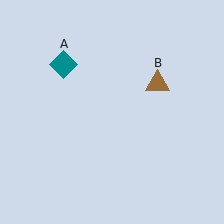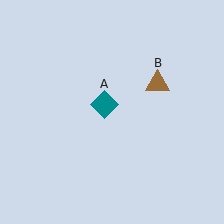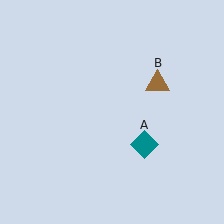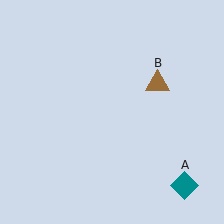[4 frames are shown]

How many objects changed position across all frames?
1 object changed position: teal diamond (object A).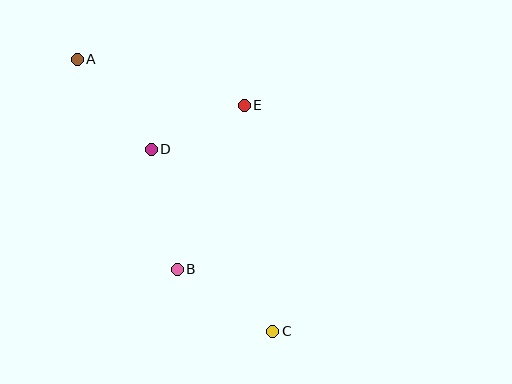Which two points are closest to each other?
Points D and E are closest to each other.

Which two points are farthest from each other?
Points A and C are farthest from each other.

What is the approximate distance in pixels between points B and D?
The distance between B and D is approximately 123 pixels.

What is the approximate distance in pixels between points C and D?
The distance between C and D is approximately 219 pixels.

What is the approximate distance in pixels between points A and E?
The distance between A and E is approximately 173 pixels.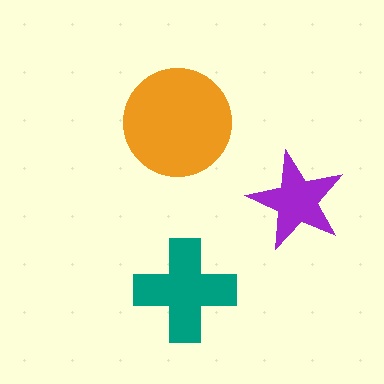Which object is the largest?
The orange circle.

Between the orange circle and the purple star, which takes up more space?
The orange circle.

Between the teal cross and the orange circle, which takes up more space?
The orange circle.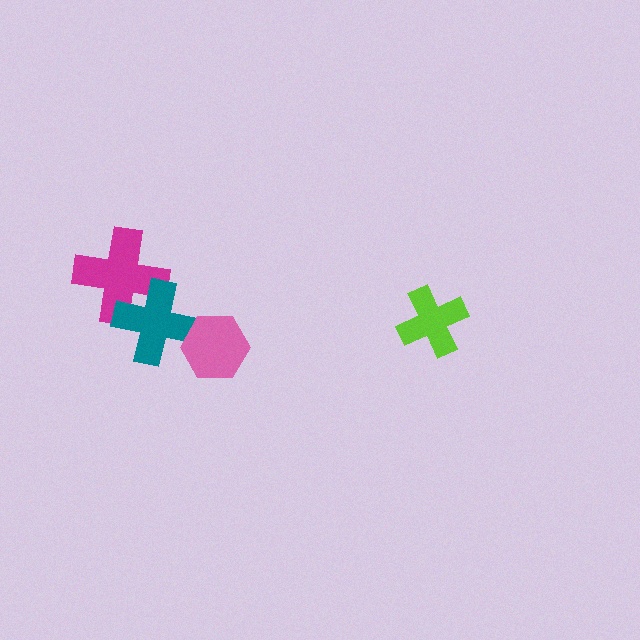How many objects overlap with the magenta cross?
1 object overlaps with the magenta cross.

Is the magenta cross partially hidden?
Yes, it is partially covered by another shape.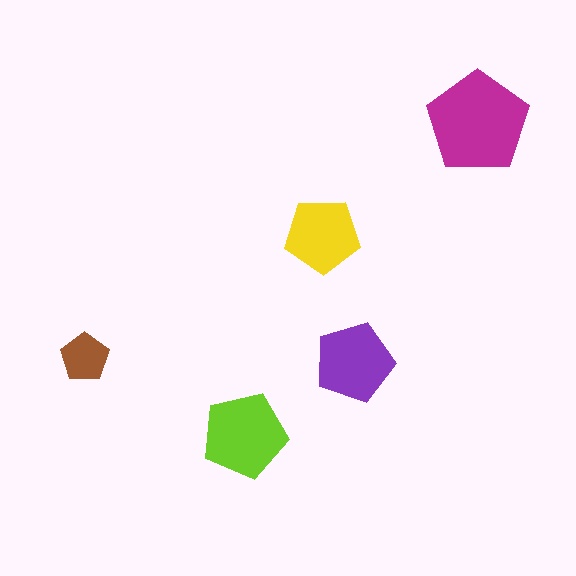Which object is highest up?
The magenta pentagon is topmost.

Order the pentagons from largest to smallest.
the magenta one, the lime one, the purple one, the yellow one, the brown one.